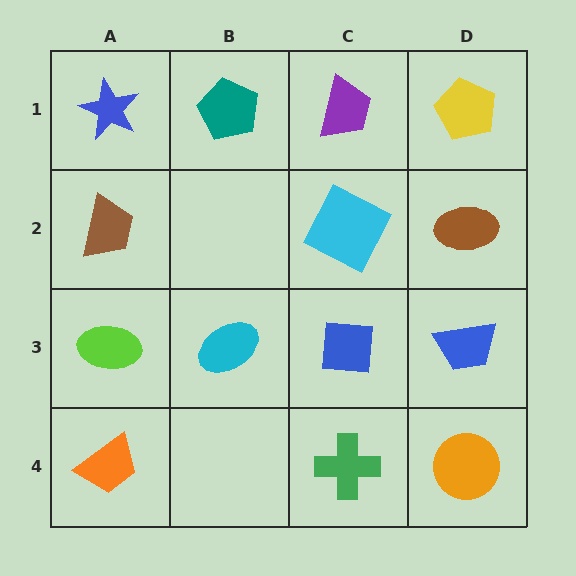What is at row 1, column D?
A yellow pentagon.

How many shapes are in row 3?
4 shapes.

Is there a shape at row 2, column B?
No, that cell is empty.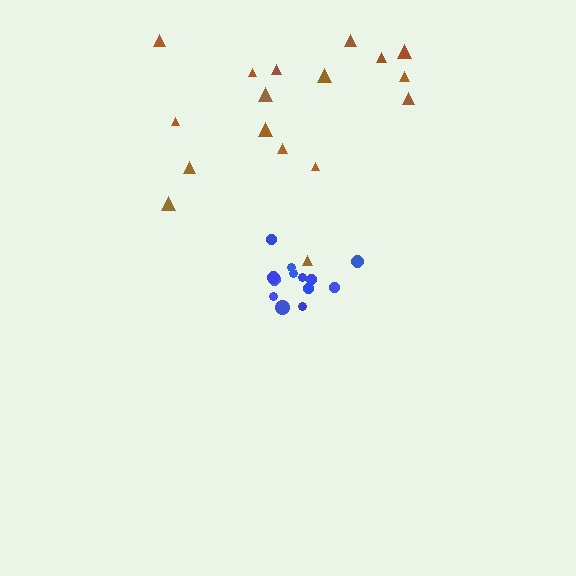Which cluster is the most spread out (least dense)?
Brown.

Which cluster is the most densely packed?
Blue.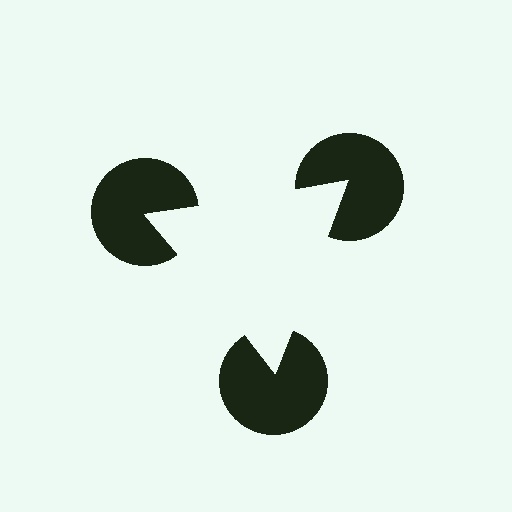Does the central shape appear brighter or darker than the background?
It typically appears slightly brighter than the background, even though no actual brightness change is drawn.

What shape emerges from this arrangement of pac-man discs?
An illusory triangle — its edges are inferred from the aligned wedge cuts in the pac-man discs, not physically drawn.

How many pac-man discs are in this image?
There are 3 — one at each vertex of the illusory triangle.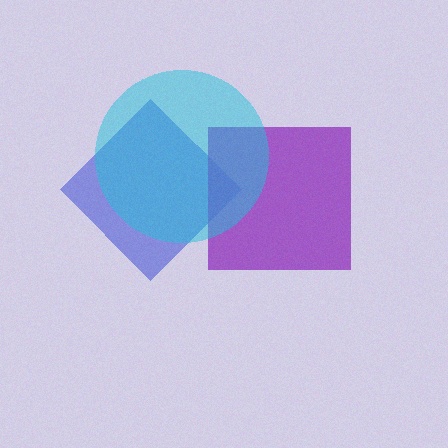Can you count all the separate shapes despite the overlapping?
Yes, there are 3 separate shapes.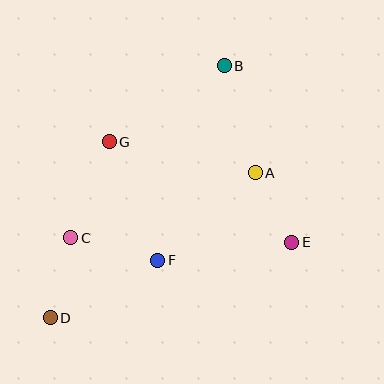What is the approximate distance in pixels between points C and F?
The distance between C and F is approximately 90 pixels.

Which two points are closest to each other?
Points A and E are closest to each other.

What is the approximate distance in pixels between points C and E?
The distance between C and E is approximately 221 pixels.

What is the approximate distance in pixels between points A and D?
The distance between A and D is approximately 251 pixels.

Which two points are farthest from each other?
Points B and D are farthest from each other.